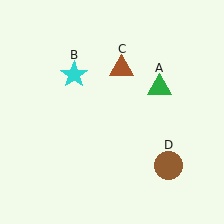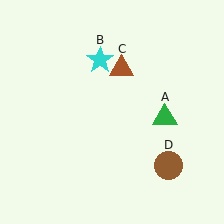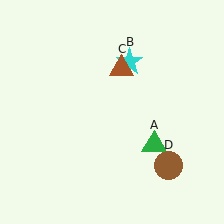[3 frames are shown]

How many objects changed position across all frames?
2 objects changed position: green triangle (object A), cyan star (object B).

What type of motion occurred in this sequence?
The green triangle (object A), cyan star (object B) rotated clockwise around the center of the scene.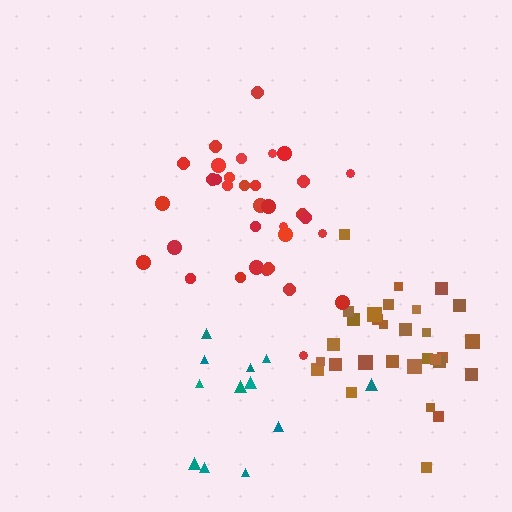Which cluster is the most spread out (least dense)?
Teal.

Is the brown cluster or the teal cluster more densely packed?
Brown.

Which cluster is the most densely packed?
Brown.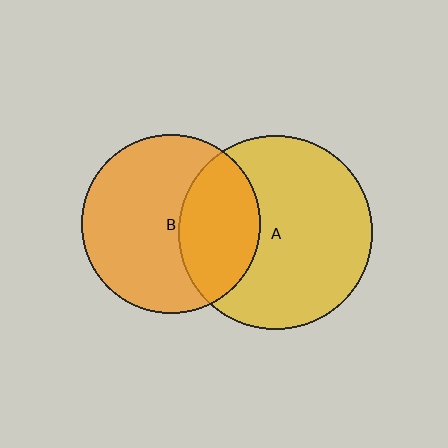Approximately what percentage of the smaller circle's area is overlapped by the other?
Approximately 35%.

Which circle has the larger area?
Circle A (yellow).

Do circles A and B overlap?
Yes.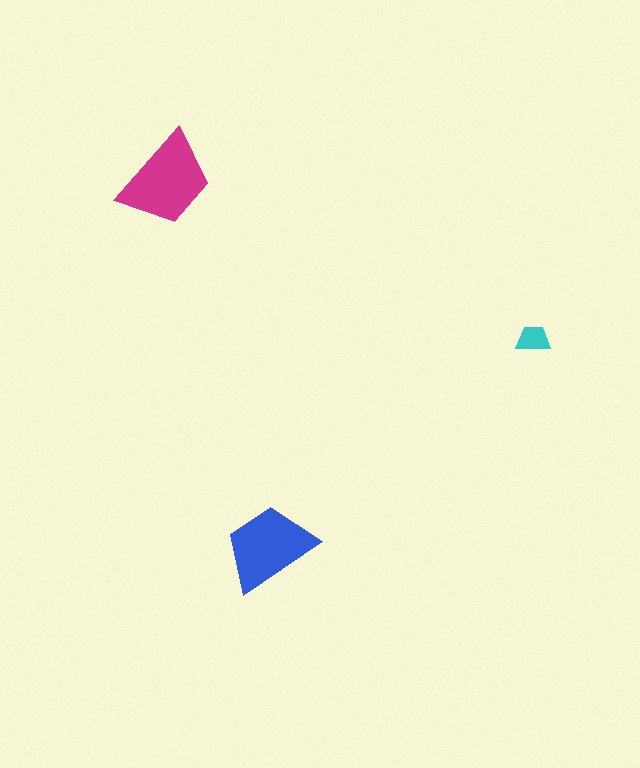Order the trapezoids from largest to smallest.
the magenta one, the blue one, the cyan one.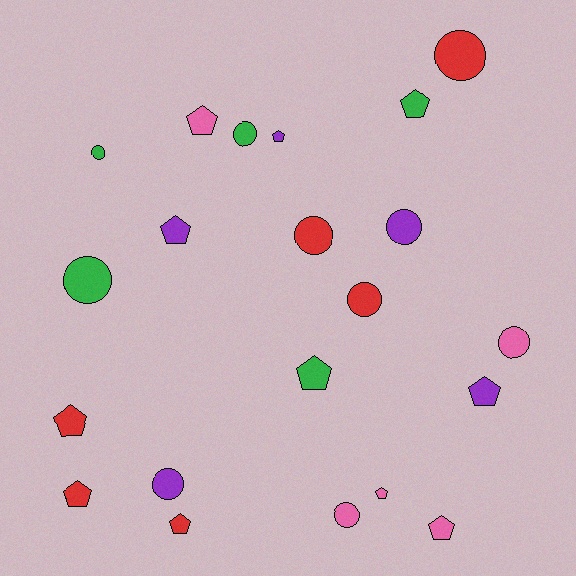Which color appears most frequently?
Red, with 6 objects.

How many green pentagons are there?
There are 2 green pentagons.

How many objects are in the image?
There are 21 objects.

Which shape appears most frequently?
Pentagon, with 11 objects.